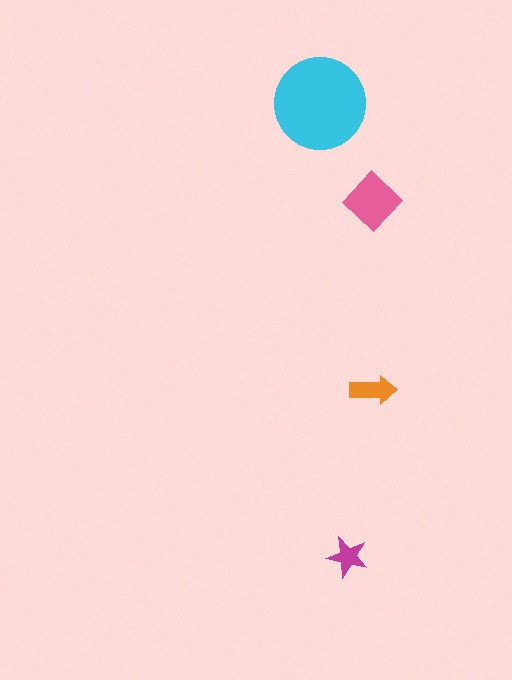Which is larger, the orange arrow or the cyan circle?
The cyan circle.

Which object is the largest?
The cyan circle.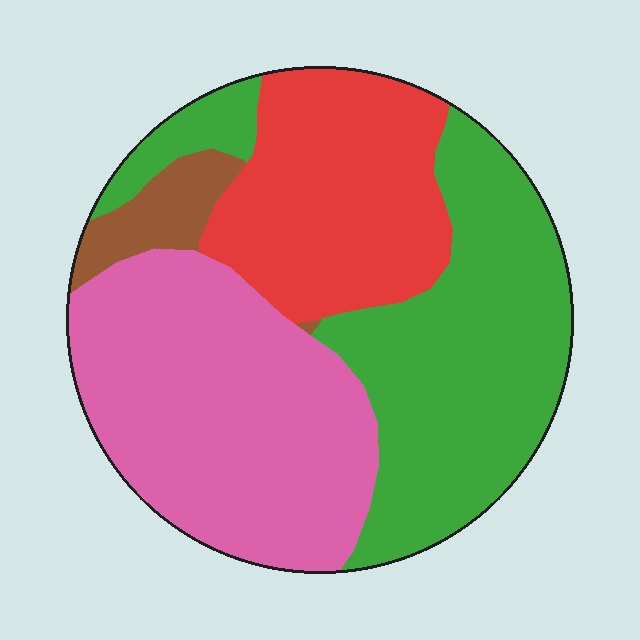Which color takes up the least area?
Brown, at roughly 5%.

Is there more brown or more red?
Red.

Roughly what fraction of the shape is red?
Red takes up about one quarter (1/4) of the shape.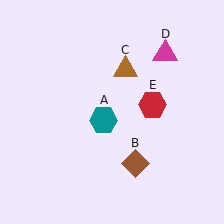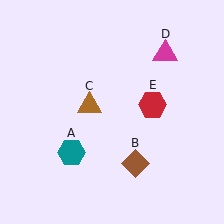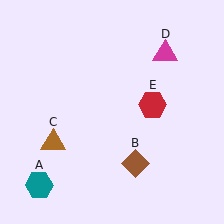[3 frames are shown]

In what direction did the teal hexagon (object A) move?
The teal hexagon (object A) moved down and to the left.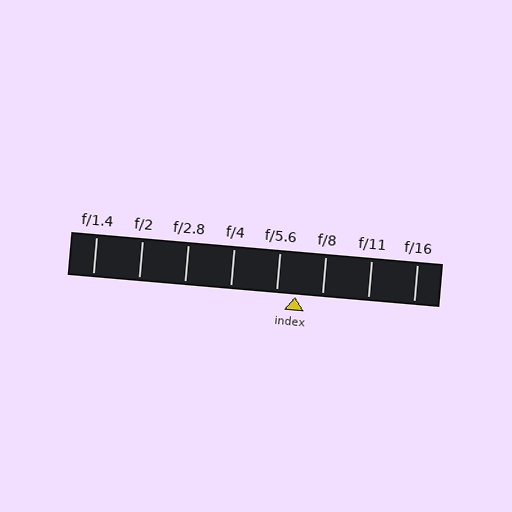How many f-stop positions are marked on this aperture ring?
There are 8 f-stop positions marked.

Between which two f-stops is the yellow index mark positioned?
The index mark is between f/5.6 and f/8.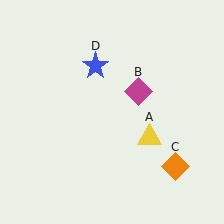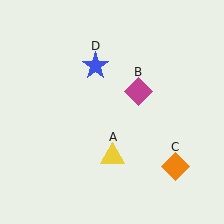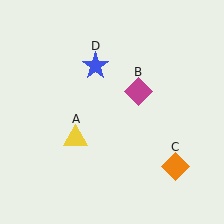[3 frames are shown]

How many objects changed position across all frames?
1 object changed position: yellow triangle (object A).